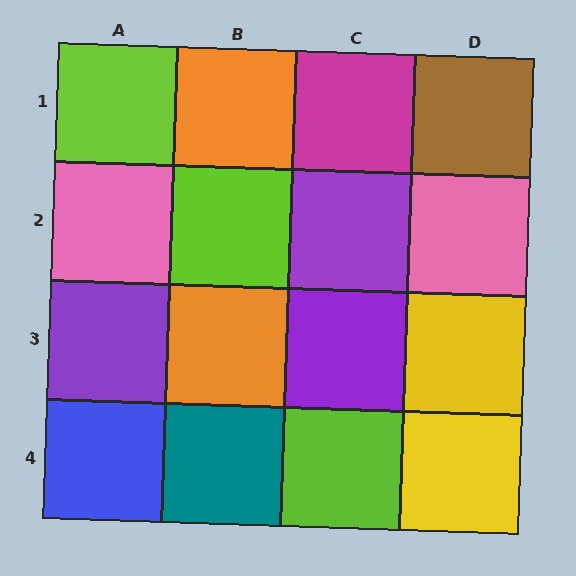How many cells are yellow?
2 cells are yellow.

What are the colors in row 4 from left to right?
Blue, teal, lime, yellow.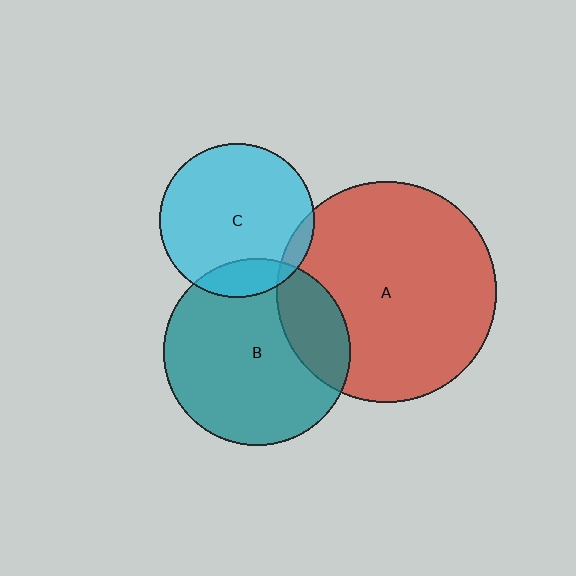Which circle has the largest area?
Circle A (red).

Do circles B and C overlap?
Yes.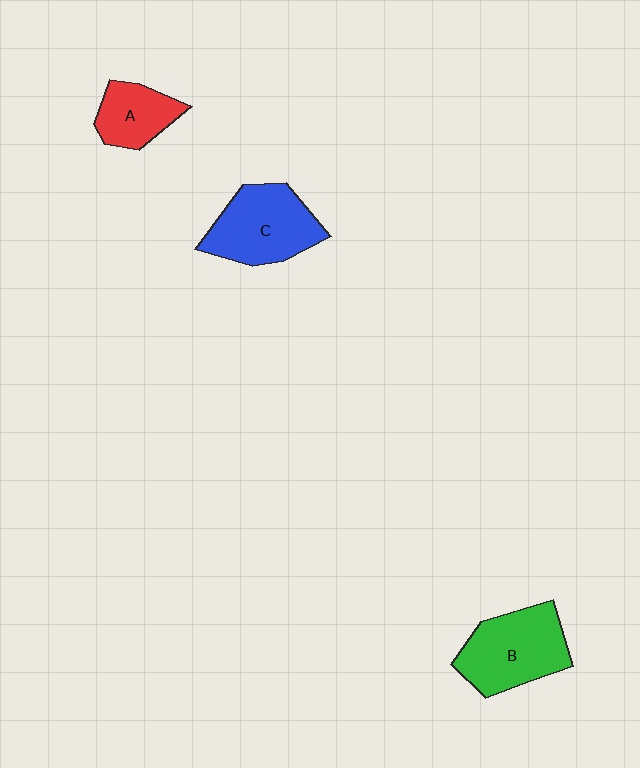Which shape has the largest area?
Shape B (green).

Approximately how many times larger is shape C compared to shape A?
Approximately 1.7 times.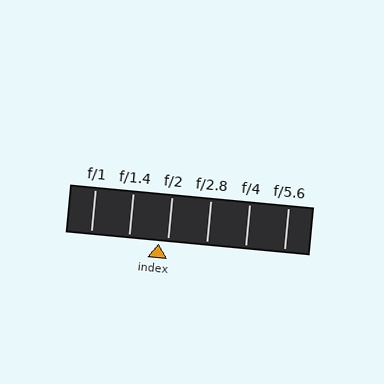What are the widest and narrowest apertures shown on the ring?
The widest aperture shown is f/1 and the narrowest is f/5.6.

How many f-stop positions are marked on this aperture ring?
There are 6 f-stop positions marked.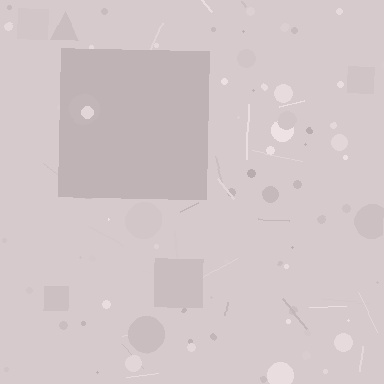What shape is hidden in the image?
A square is hidden in the image.